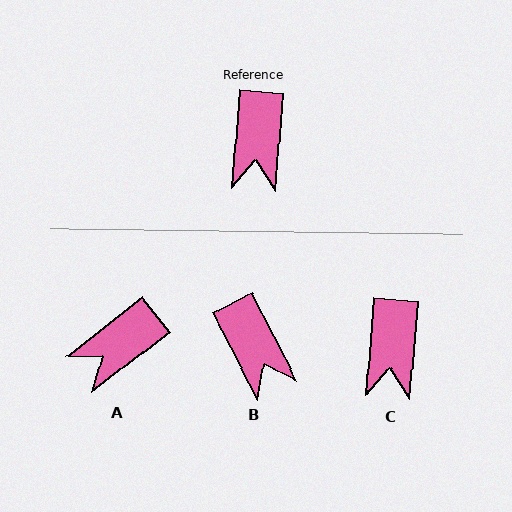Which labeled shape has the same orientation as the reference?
C.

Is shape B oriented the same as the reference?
No, it is off by about 32 degrees.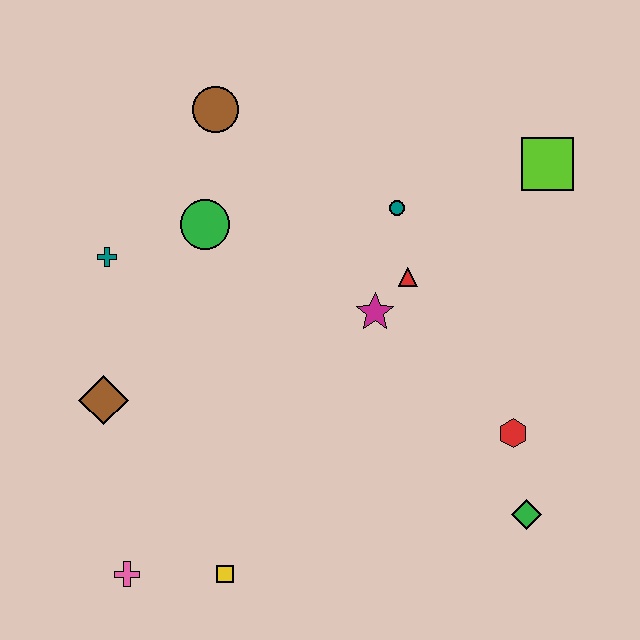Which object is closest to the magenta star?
The red triangle is closest to the magenta star.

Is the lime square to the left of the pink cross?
No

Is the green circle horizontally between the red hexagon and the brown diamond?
Yes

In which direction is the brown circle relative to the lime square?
The brown circle is to the left of the lime square.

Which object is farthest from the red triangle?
The pink cross is farthest from the red triangle.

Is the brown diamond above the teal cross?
No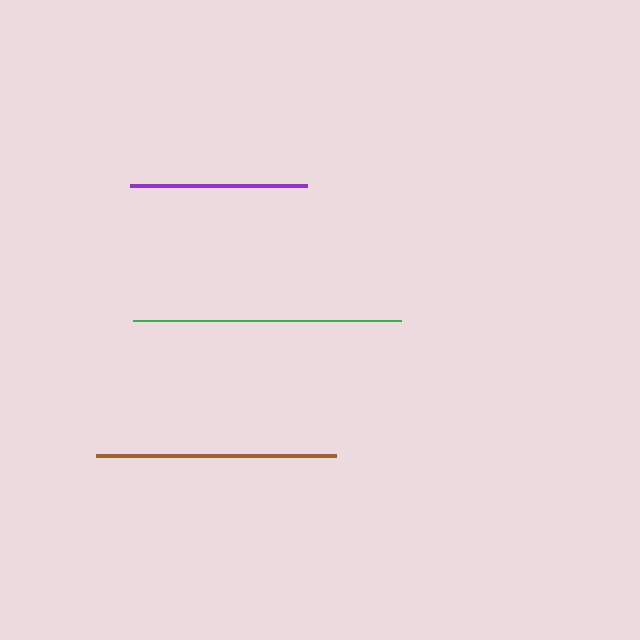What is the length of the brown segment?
The brown segment is approximately 240 pixels long.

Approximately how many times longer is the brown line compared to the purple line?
The brown line is approximately 1.4 times the length of the purple line.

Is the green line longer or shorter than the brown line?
The green line is longer than the brown line.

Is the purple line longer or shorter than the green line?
The green line is longer than the purple line.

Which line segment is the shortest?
The purple line is the shortest at approximately 176 pixels.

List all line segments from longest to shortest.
From longest to shortest: green, brown, purple.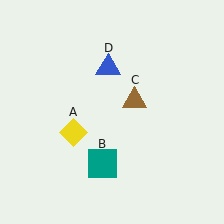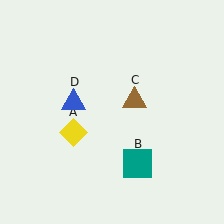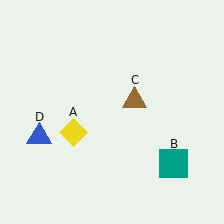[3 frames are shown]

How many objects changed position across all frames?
2 objects changed position: teal square (object B), blue triangle (object D).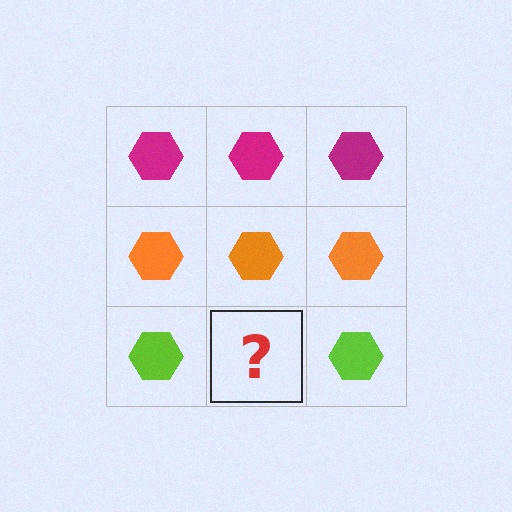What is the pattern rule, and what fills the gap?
The rule is that each row has a consistent color. The gap should be filled with a lime hexagon.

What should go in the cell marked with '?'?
The missing cell should contain a lime hexagon.